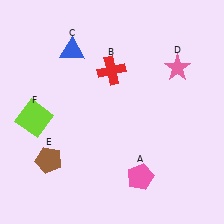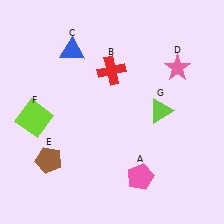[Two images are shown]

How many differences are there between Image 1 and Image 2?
There is 1 difference between the two images.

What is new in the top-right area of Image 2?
A lime triangle (G) was added in the top-right area of Image 2.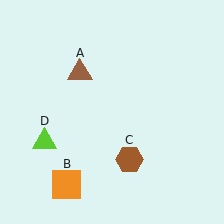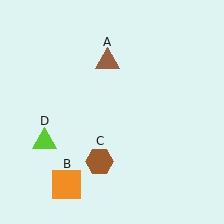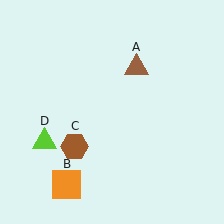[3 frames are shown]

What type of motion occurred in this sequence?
The brown triangle (object A), brown hexagon (object C) rotated clockwise around the center of the scene.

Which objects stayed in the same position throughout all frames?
Orange square (object B) and lime triangle (object D) remained stationary.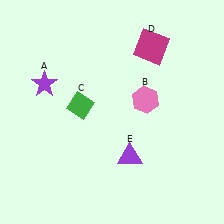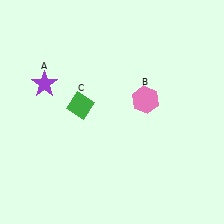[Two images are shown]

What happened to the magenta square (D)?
The magenta square (D) was removed in Image 2. It was in the top-right area of Image 1.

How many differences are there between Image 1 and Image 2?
There are 2 differences between the two images.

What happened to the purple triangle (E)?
The purple triangle (E) was removed in Image 2. It was in the bottom-right area of Image 1.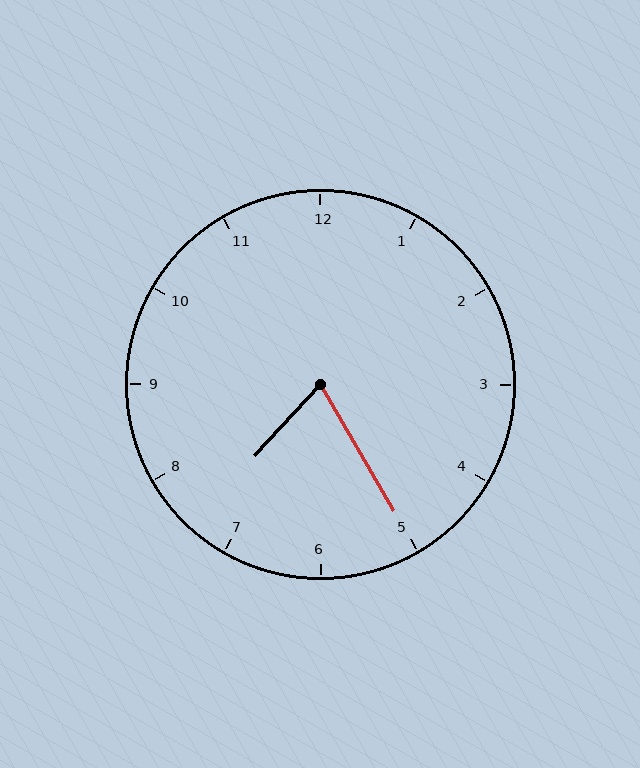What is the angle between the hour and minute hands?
Approximately 72 degrees.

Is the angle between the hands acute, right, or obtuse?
It is acute.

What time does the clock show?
7:25.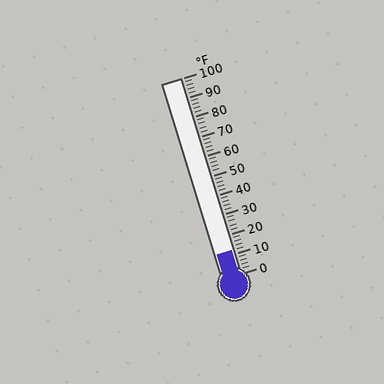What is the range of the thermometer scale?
The thermometer scale ranges from 0°F to 100°F.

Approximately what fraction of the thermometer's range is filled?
The thermometer is filled to approximately 10% of its range.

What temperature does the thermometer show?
The thermometer shows approximately 12°F.